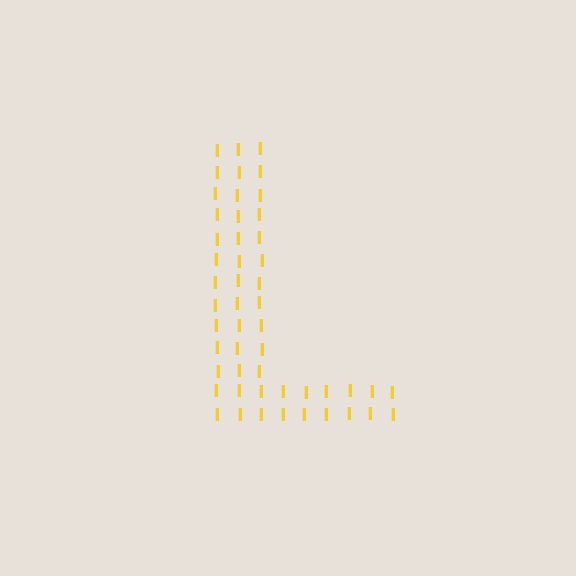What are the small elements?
The small elements are letter I's.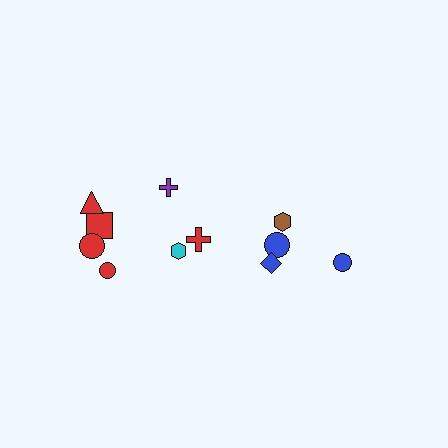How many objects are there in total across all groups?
There are 11 objects.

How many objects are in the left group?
There are 7 objects.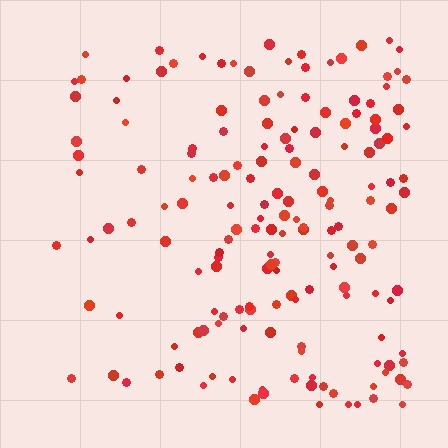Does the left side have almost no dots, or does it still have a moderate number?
Still a moderate number, just noticeably fewer than the right.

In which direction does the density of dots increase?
From left to right, with the right side densest.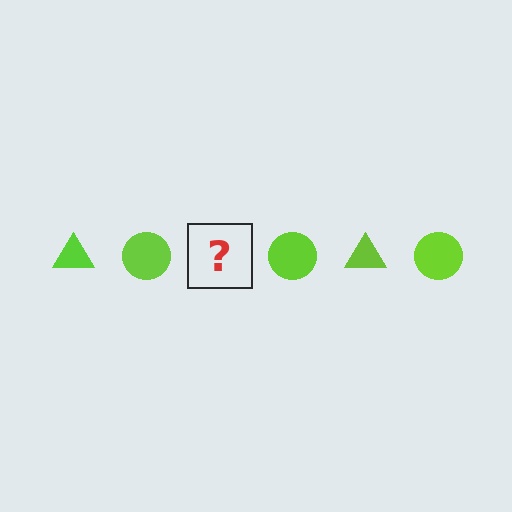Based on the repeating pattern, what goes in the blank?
The blank should be a lime triangle.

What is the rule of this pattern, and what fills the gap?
The rule is that the pattern cycles through triangle, circle shapes in lime. The gap should be filled with a lime triangle.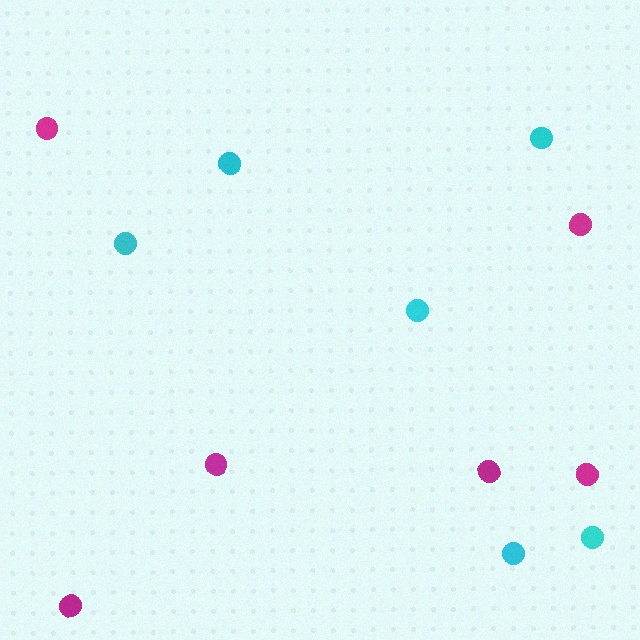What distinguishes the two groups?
There are 2 groups: one group of magenta circles (6) and one group of cyan circles (6).